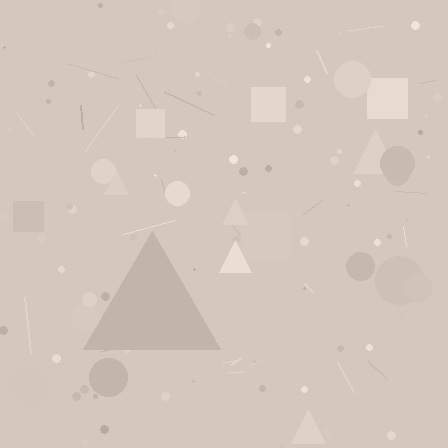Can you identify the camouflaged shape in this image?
The camouflaged shape is a triangle.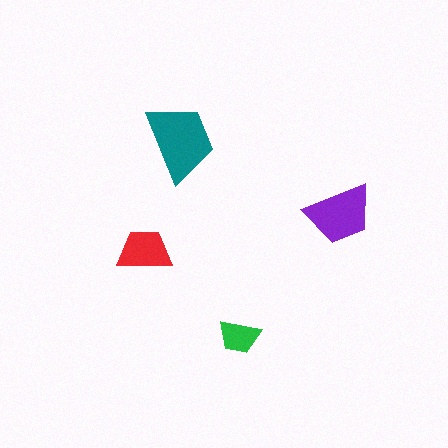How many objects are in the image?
There are 4 objects in the image.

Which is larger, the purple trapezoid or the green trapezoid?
The purple one.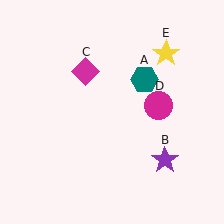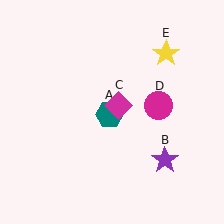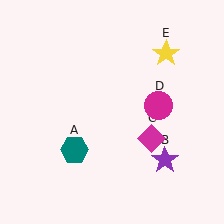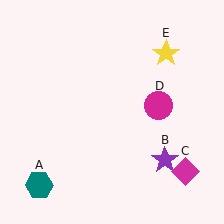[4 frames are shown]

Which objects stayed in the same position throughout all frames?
Purple star (object B) and magenta circle (object D) and yellow star (object E) remained stationary.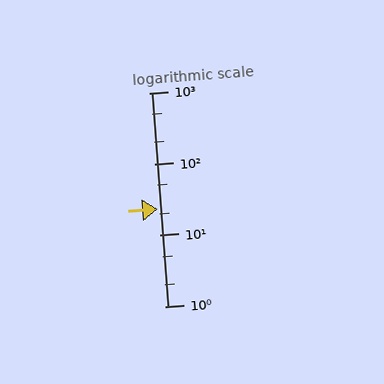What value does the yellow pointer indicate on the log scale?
The pointer indicates approximately 23.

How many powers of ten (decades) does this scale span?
The scale spans 3 decades, from 1 to 1000.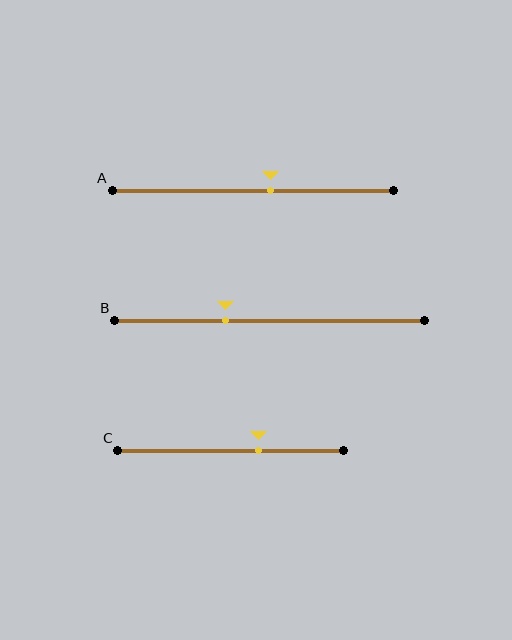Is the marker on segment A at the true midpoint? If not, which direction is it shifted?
No, the marker on segment A is shifted to the right by about 6% of the segment length.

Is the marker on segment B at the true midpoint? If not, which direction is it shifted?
No, the marker on segment B is shifted to the left by about 14% of the segment length.